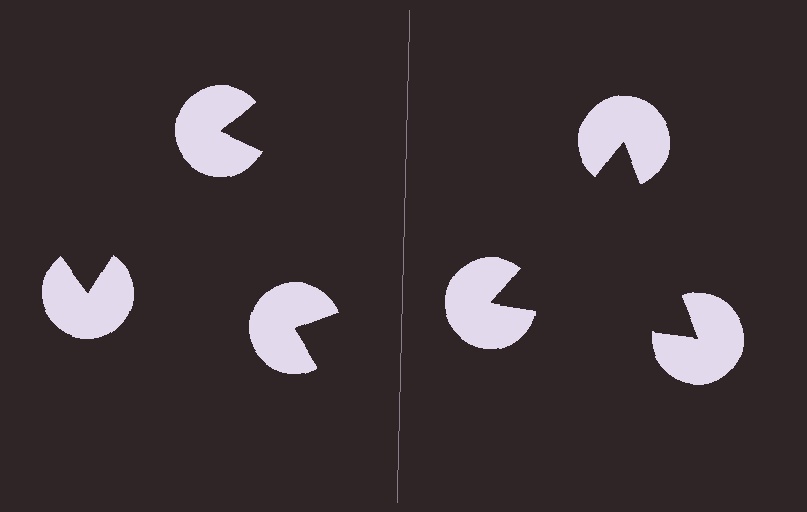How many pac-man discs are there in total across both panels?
6 — 3 on each side.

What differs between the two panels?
The pac-man discs are positioned identically on both sides; only the wedge orientations differ. On the right they align to a triangle; on the left they are misaligned.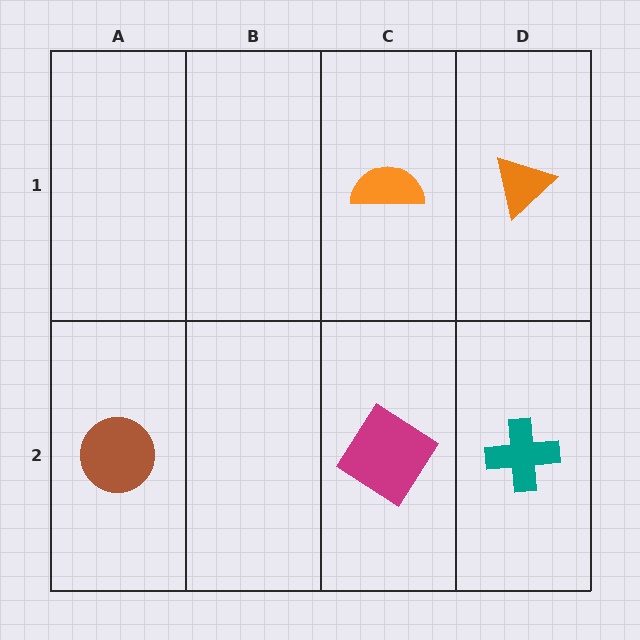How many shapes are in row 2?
3 shapes.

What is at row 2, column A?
A brown circle.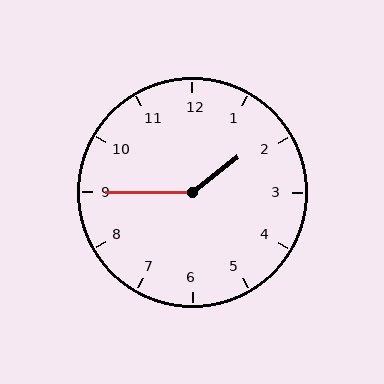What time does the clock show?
1:45.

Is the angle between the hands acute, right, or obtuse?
It is obtuse.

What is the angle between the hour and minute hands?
Approximately 142 degrees.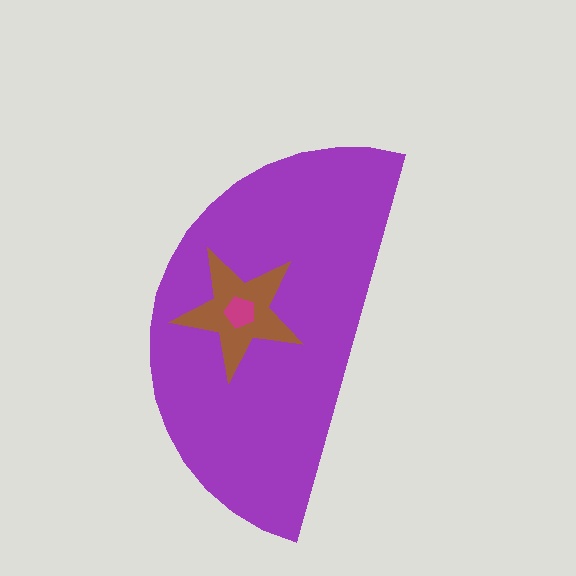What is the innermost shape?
The magenta pentagon.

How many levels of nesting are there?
3.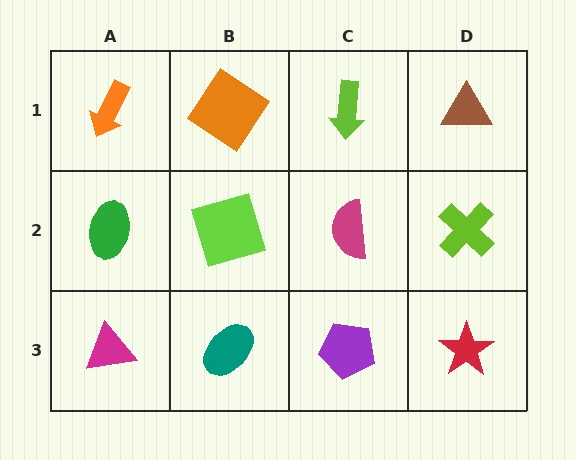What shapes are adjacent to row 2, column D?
A brown triangle (row 1, column D), a red star (row 3, column D), a magenta semicircle (row 2, column C).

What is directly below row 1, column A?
A green ellipse.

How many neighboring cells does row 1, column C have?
3.